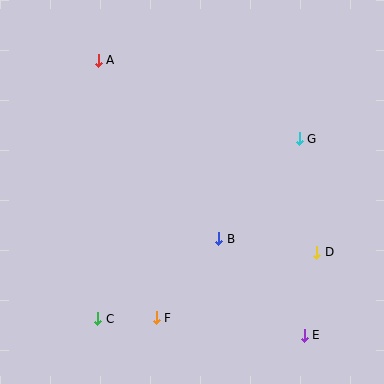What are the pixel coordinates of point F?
Point F is at (156, 318).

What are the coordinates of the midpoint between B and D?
The midpoint between B and D is at (268, 245).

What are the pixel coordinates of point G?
Point G is at (299, 139).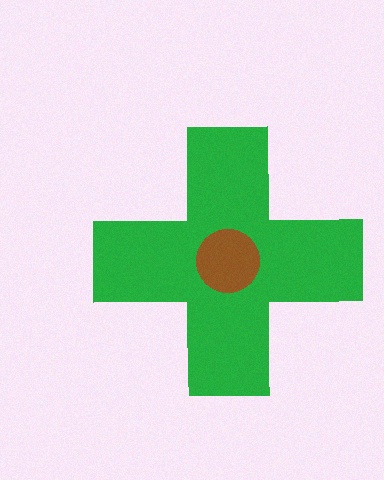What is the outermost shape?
The green cross.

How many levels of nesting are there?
2.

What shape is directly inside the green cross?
The brown circle.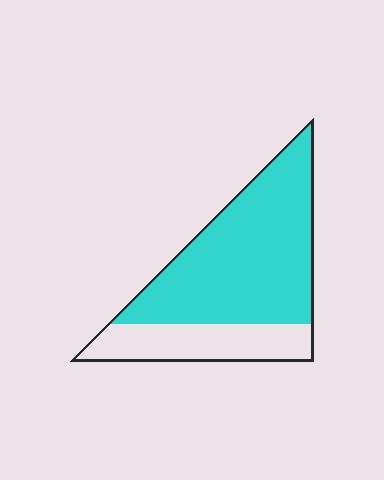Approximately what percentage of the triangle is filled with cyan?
Approximately 70%.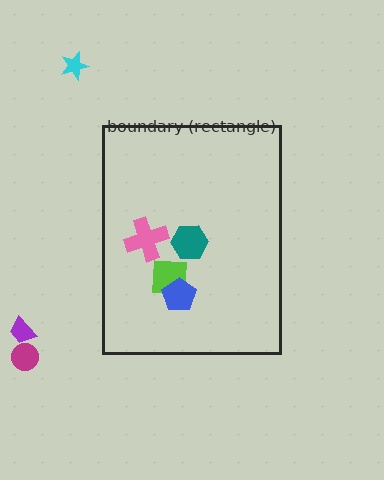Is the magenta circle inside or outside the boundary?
Outside.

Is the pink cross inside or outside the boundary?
Inside.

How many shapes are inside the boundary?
4 inside, 3 outside.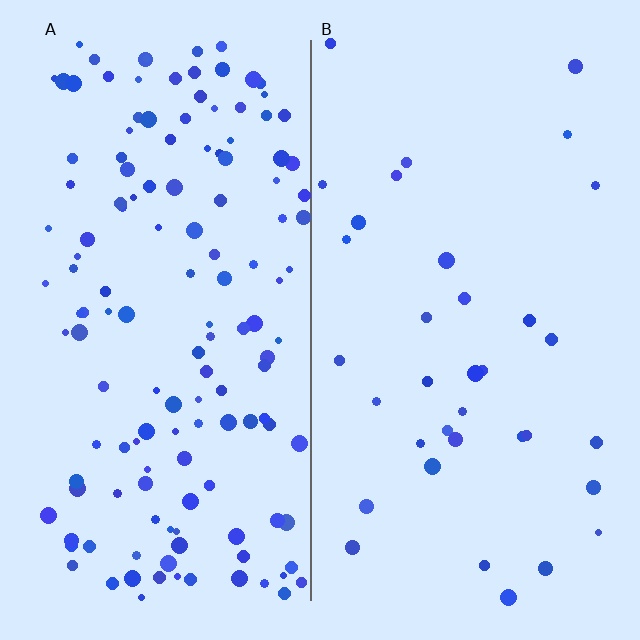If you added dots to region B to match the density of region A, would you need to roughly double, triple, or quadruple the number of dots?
Approximately quadruple.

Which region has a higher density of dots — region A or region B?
A (the left).